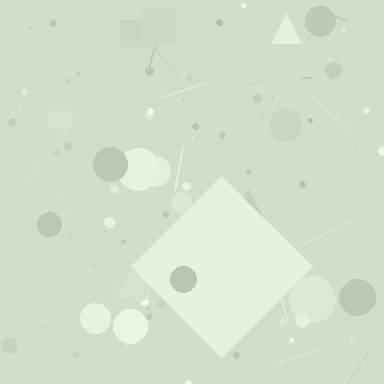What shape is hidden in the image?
A diamond is hidden in the image.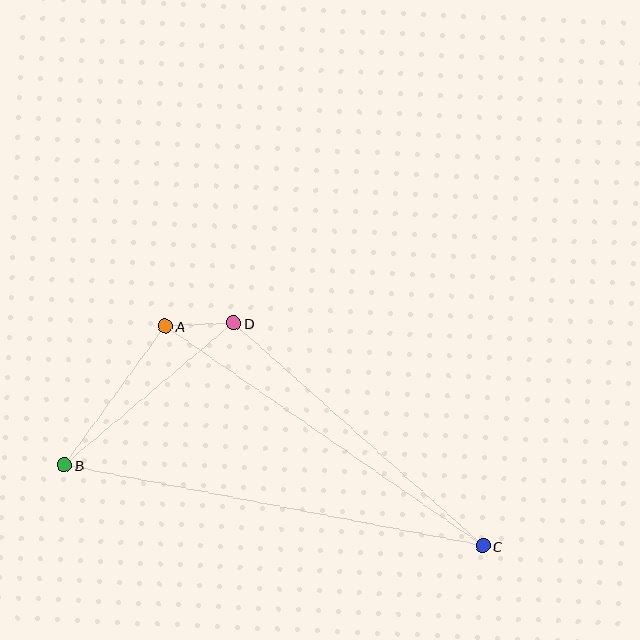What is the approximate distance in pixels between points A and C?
The distance between A and C is approximately 386 pixels.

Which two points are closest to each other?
Points A and D are closest to each other.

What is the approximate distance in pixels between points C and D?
The distance between C and D is approximately 334 pixels.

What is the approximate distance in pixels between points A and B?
The distance between A and B is approximately 172 pixels.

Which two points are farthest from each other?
Points B and C are farthest from each other.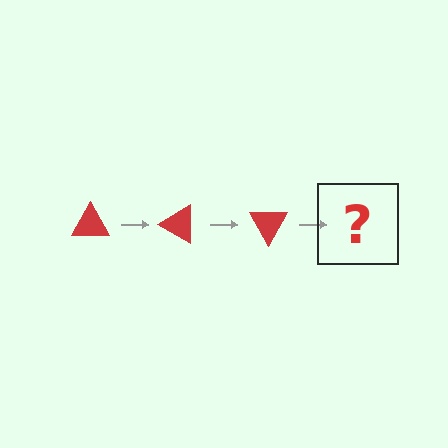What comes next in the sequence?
The next element should be a red triangle rotated 90 degrees.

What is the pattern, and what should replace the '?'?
The pattern is that the triangle rotates 30 degrees each step. The '?' should be a red triangle rotated 90 degrees.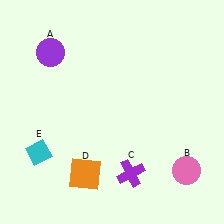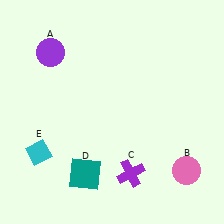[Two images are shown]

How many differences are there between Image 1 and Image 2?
There is 1 difference between the two images.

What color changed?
The square (D) changed from orange in Image 1 to teal in Image 2.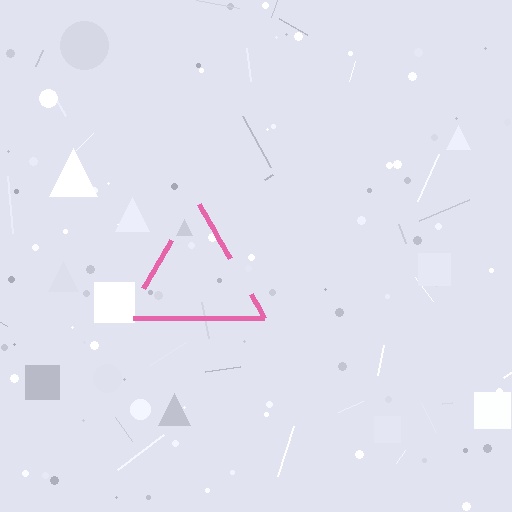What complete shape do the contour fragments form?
The contour fragments form a triangle.